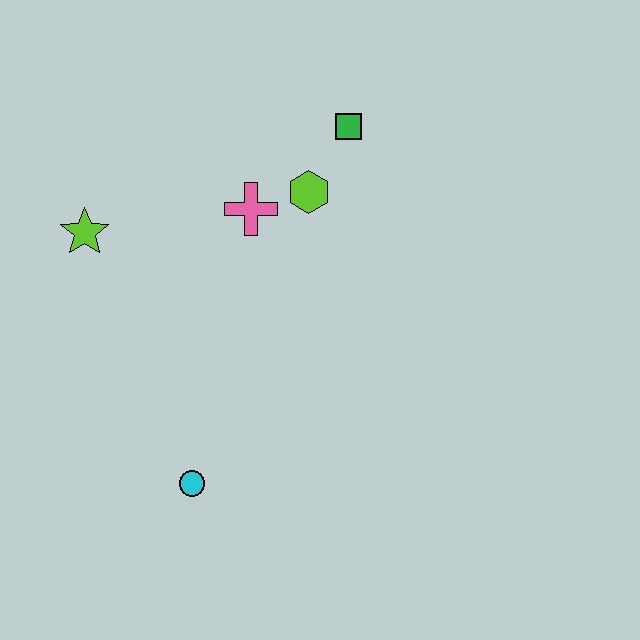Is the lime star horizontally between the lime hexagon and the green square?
No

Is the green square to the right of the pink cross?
Yes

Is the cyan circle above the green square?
No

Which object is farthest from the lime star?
The green square is farthest from the lime star.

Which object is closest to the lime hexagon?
The pink cross is closest to the lime hexagon.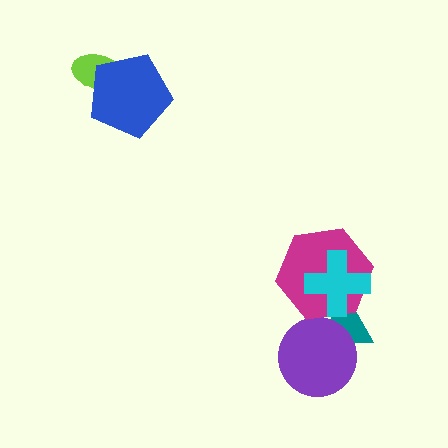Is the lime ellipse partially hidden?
Yes, it is partially covered by another shape.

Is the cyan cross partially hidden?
No, no other shape covers it.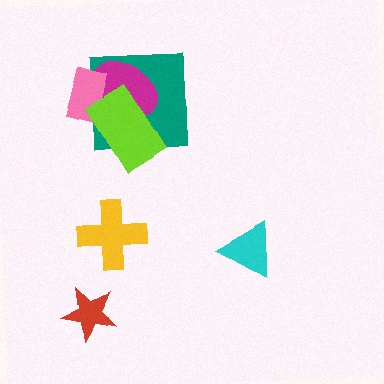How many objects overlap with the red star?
0 objects overlap with the red star.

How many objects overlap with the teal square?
3 objects overlap with the teal square.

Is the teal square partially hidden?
Yes, it is partially covered by another shape.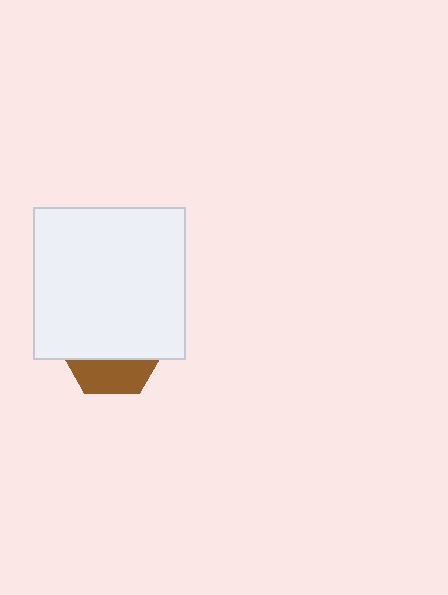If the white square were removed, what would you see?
You would see the complete brown hexagon.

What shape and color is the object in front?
The object in front is a white square.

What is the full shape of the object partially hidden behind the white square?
The partially hidden object is a brown hexagon.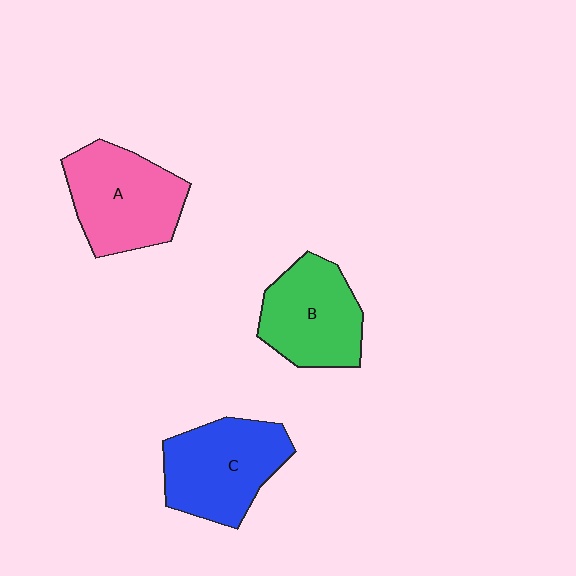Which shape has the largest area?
Shape C (blue).